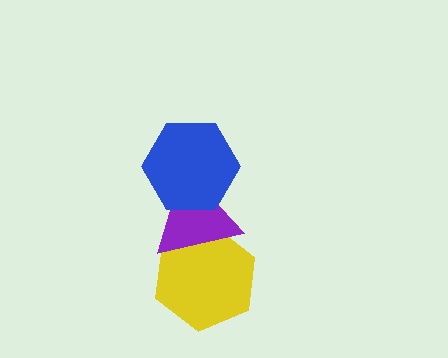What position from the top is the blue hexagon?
The blue hexagon is 1st from the top.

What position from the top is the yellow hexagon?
The yellow hexagon is 3rd from the top.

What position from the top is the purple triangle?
The purple triangle is 2nd from the top.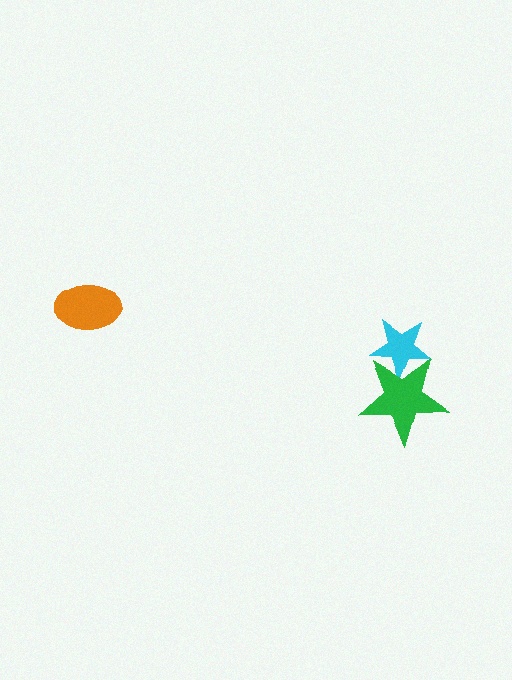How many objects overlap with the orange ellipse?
0 objects overlap with the orange ellipse.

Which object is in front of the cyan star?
The green star is in front of the cyan star.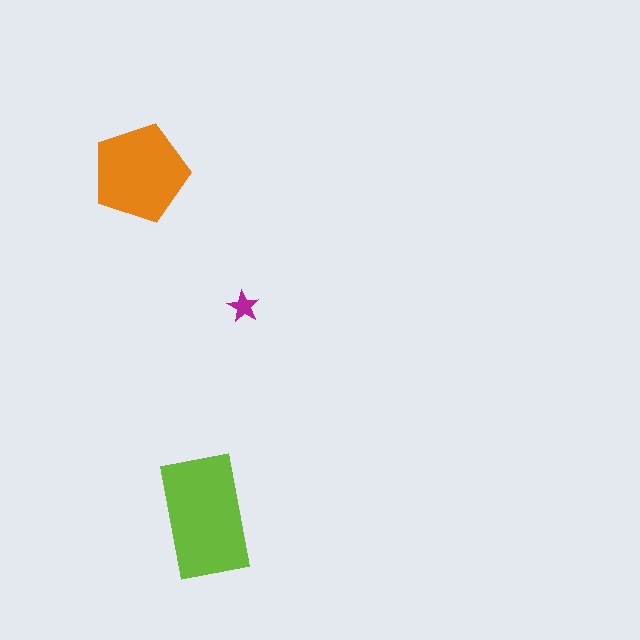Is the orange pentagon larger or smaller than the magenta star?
Larger.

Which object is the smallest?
The magenta star.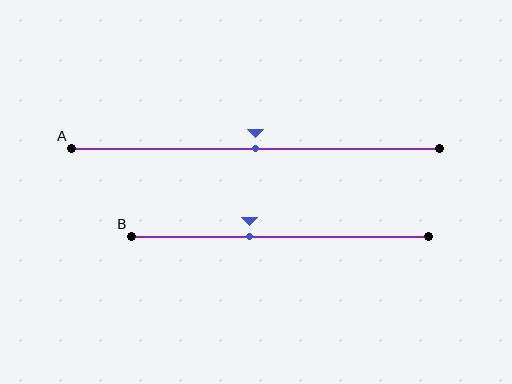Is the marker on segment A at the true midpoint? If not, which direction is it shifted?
Yes, the marker on segment A is at the true midpoint.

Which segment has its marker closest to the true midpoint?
Segment A has its marker closest to the true midpoint.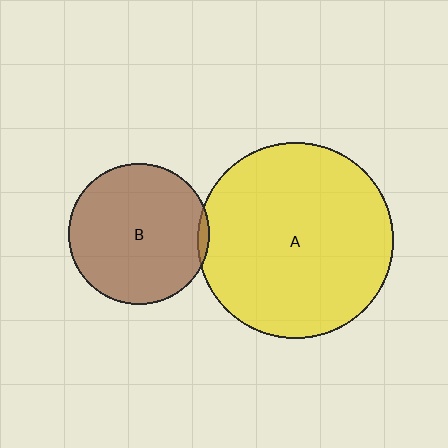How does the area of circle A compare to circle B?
Approximately 1.9 times.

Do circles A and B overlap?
Yes.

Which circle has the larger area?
Circle A (yellow).